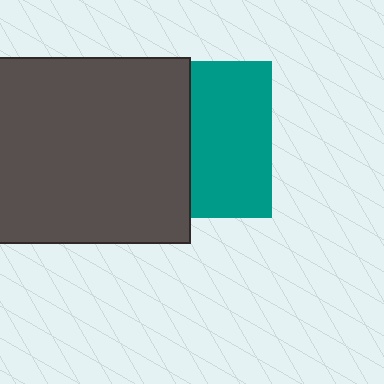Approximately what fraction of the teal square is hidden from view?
Roughly 49% of the teal square is hidden behind the dark gray rectangle.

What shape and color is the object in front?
The object in front is a dark gray rectangle.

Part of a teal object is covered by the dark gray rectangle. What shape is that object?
It is a square.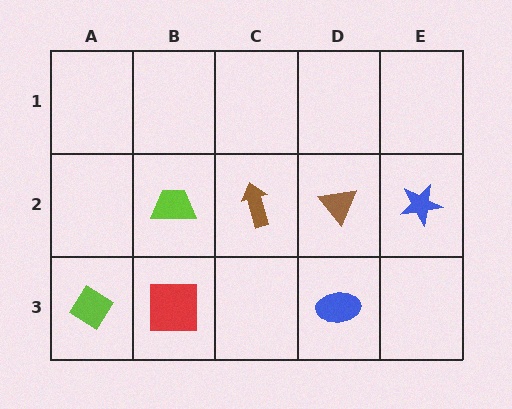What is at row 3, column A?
A lime diamond.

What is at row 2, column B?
A lime trapezoid.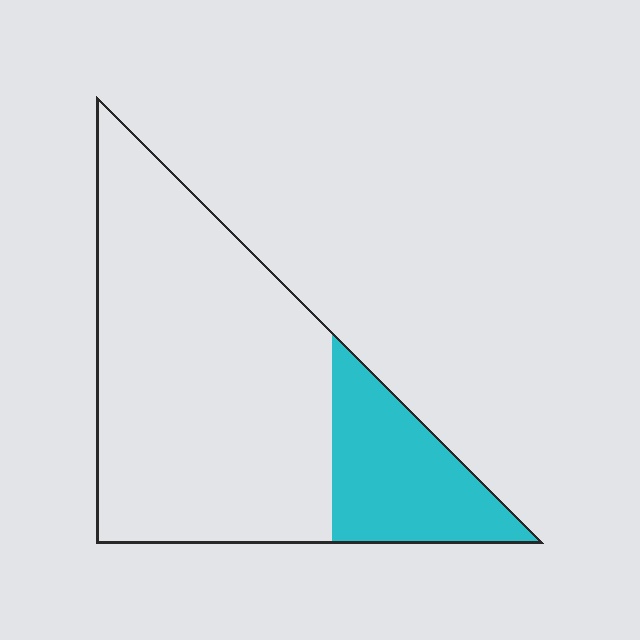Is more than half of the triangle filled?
No.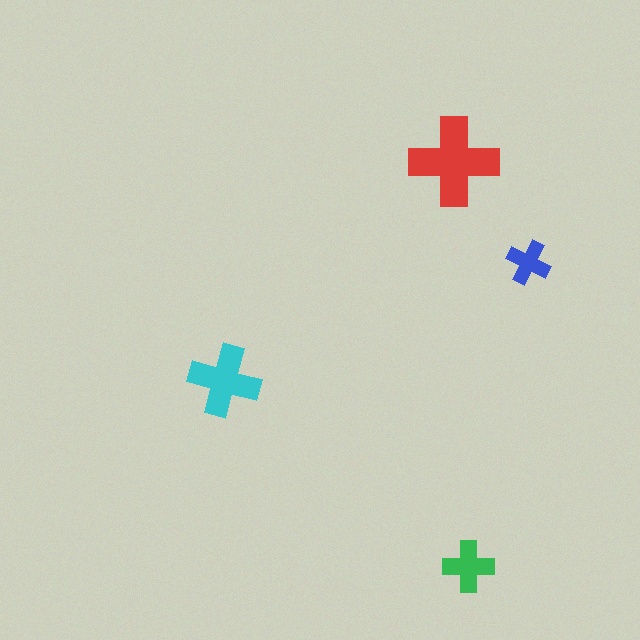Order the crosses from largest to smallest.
the red one, the cyan one, the green one, the blue one.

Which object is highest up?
The red cross is topmost.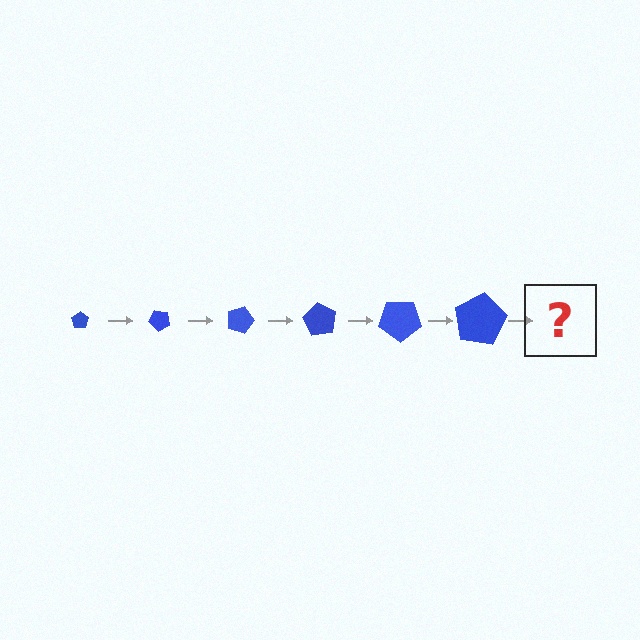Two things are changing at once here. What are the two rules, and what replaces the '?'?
The two rules are that the pentagon grows larger each step and it rotates 45 degrees each step. The '?' should be a pentagon, larger than the previous one and rotated 270 degrees from the start.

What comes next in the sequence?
The next element should be a pentagon, larger than the previous one and rotated 270 degrees from the start.